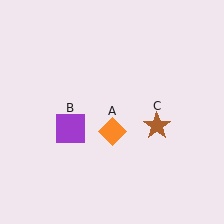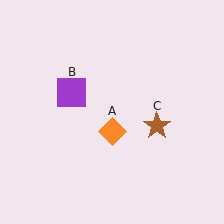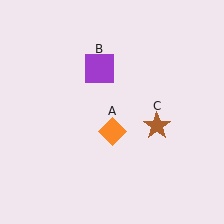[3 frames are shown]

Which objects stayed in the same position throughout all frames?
Orange diamond (object A) and brown star (object C) remained stationary.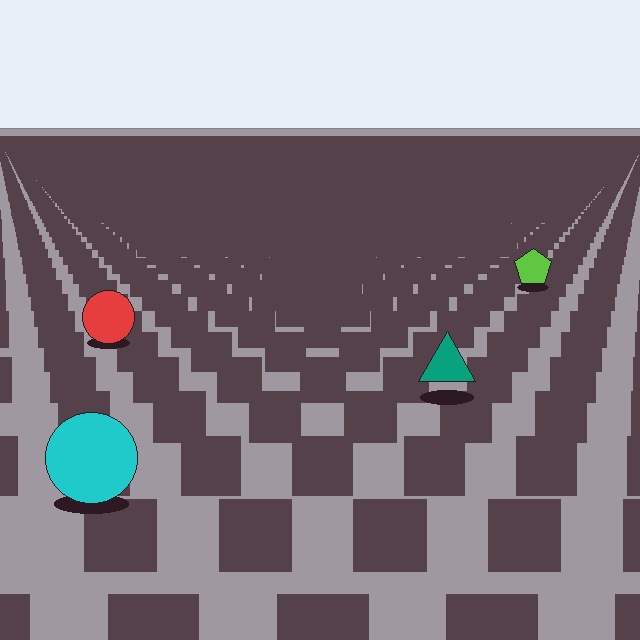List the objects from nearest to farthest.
From nearest to farthest: the cyan circle, the teal triangle, the red circle, the lime pentagon.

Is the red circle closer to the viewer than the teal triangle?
No. The teal triangle is closer — you can tell from the texture gradient: the ground texture is coarser near it.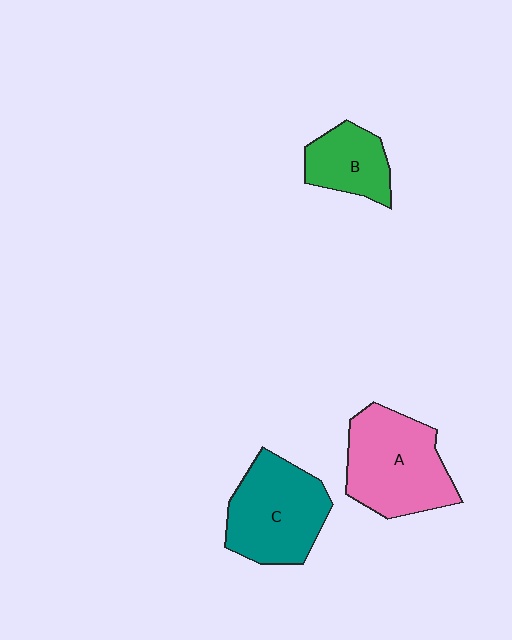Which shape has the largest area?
Shape A (pink).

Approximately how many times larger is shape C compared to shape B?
Approximately 1.7 times.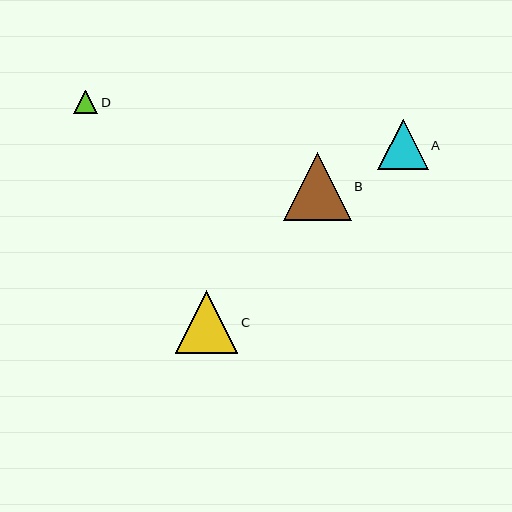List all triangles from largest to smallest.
From largest to smallest: B, C, A, D.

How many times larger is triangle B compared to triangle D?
Triangle B is approximately 2.9 times the size of triangle D.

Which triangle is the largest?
Triangle B is the largest with a size of approximately 68 pixels.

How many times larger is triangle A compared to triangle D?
Triangle A is approximately 2.1 times the size of triangle D.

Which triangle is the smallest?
Triangle D is the smallest with a size of approximately 24 pixels.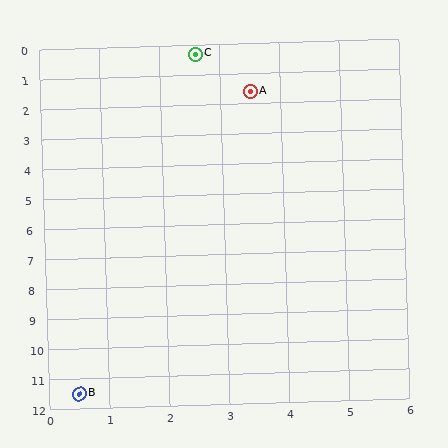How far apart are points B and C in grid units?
Points B and C are about 11.4 grid units apart.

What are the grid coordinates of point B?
Point B is at approximately (0.5, 11.5).